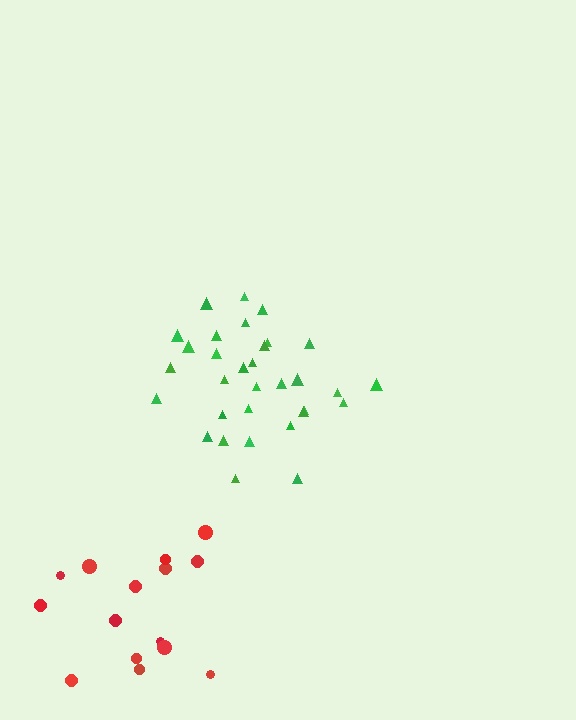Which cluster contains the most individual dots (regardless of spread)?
Green (32).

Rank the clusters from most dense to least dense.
green, red.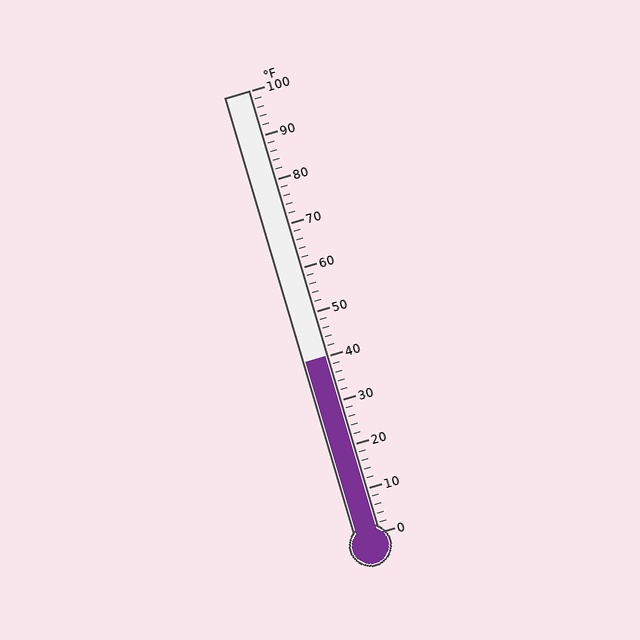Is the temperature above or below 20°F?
The temperature is above 20°F.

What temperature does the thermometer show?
The thermometer shows approximately 40°F.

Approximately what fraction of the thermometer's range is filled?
The thermometer is filled to approximately 40% of its range.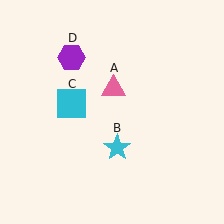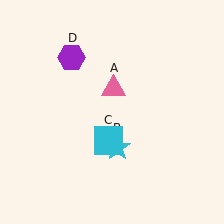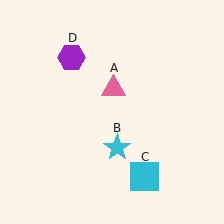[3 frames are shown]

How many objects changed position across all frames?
1 object changed position: cyan square (object C).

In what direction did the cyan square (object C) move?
The cyan square (object C) moved down and to the right.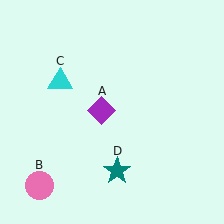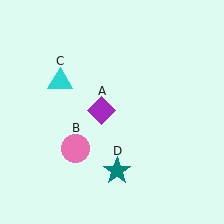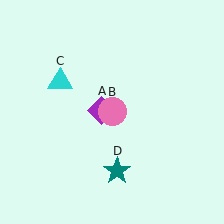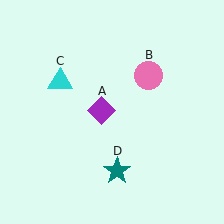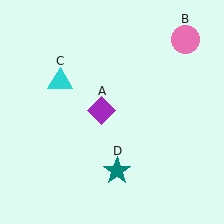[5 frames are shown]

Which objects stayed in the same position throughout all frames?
Purple diamond (object A) and cyan triangle (object C) and teal star (object D) remained stationary.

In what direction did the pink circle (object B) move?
The pink circle (object B) moved up and to the right.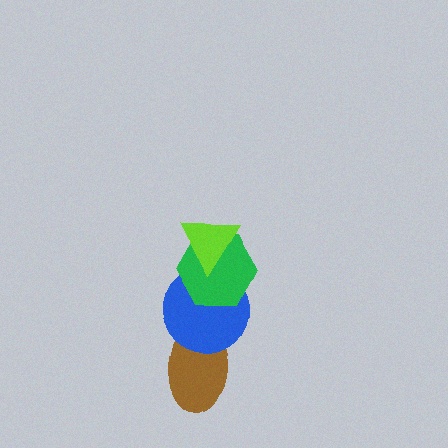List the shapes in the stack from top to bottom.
From top to bottom: the lime triangle, the green hexagon, the blue circle, the brown ellipse.